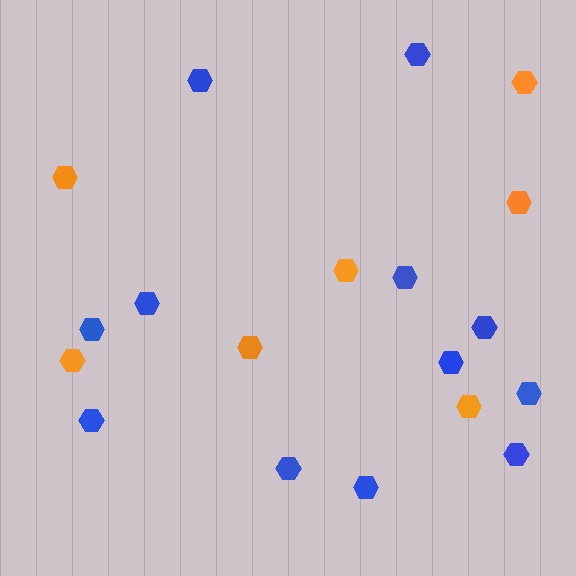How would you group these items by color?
There are 2 groups: one group of orange hexagons (7) and one group of blue hexagons (12).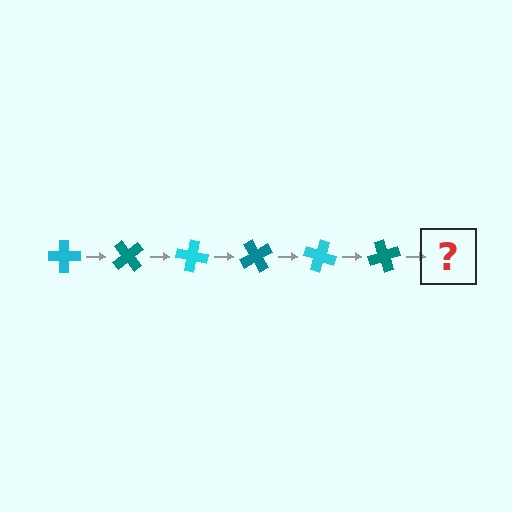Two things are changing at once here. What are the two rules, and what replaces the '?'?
The two rules are that it rotates 50 degrees each step and the color cycles through cyan and teal. The '?' should be a cyan cross, rotated 300 degrees from the start.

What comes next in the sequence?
The next element should be a cyan cross, rotated 300 degrees from the start.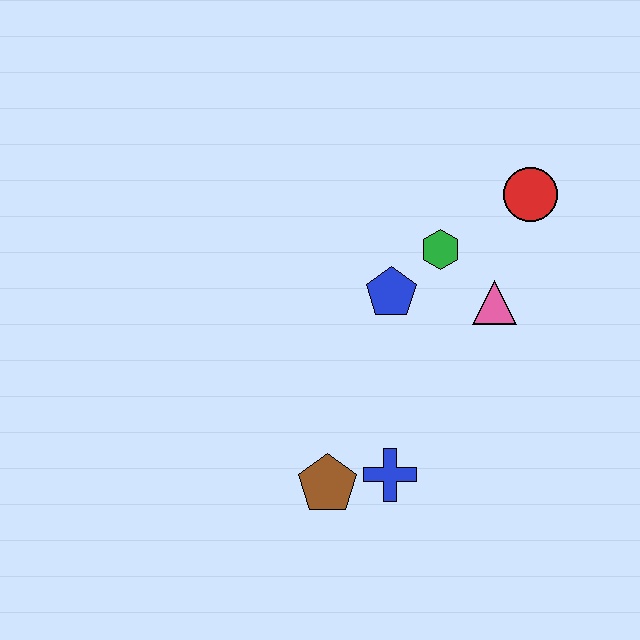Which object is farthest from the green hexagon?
The brown pentagon is farthest from the green hexagon.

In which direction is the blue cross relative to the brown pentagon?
The blue cross is to the right of the brown pentagon.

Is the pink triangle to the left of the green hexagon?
No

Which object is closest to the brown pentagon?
The blue cross is closest to the brown pentagon.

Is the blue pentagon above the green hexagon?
No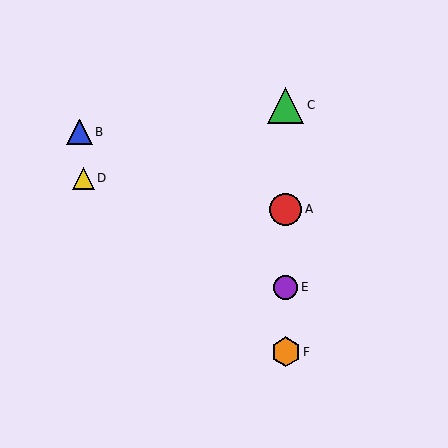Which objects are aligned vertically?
Objects A, C, E, F are aligned vertically.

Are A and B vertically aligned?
No, A is at x≈286 and B is at x≈80.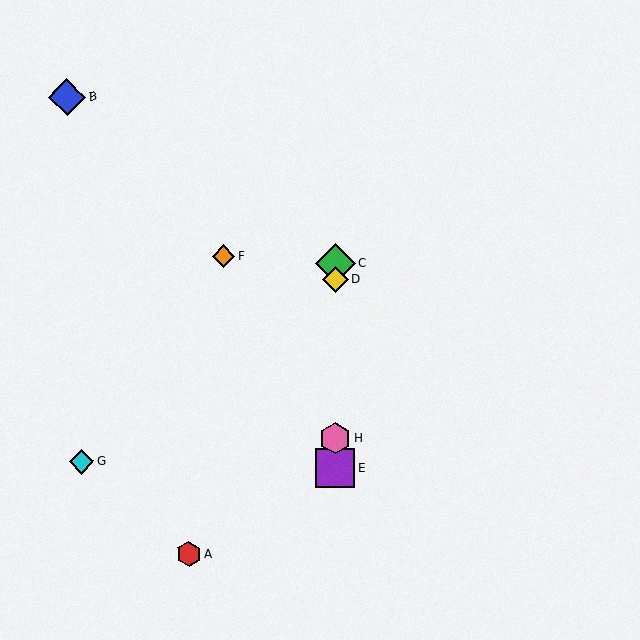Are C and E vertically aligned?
Yes, both are at x≈335.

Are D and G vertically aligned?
No, D is at x≈335 and G is at x≈82.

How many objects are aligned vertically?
4 objects (C, D, E, H) are aligned vertically.